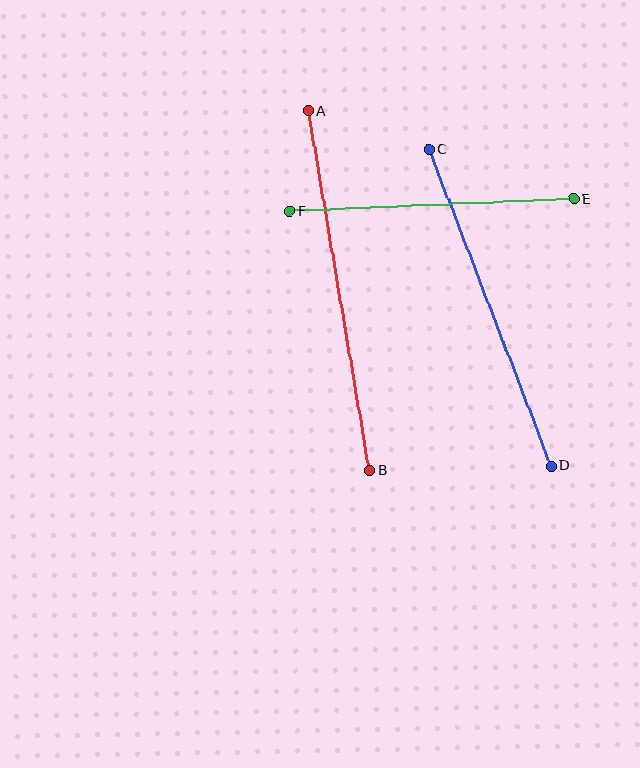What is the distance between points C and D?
The distance is approximately 340 pixels.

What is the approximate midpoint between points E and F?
The midpoint is at approximately (432, 205) pixels.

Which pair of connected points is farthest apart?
Points A and B are farthest apart.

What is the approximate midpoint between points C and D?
The midpoint is at approximately (490, 307) pixels.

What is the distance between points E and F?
The distance is approximately 285 pixels.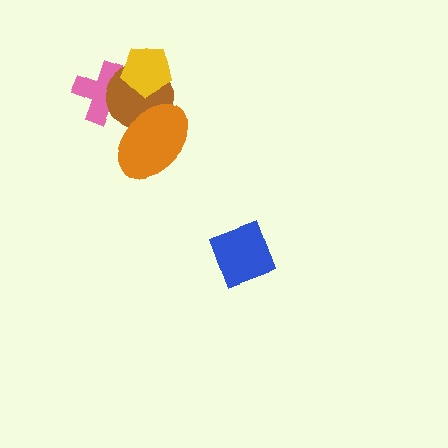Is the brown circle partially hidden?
Yes, it is partially covered by another shape.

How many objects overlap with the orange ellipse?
1 object overlaps with the orange ellipse.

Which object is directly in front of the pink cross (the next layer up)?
The brown circle is directly in front of the pink cross.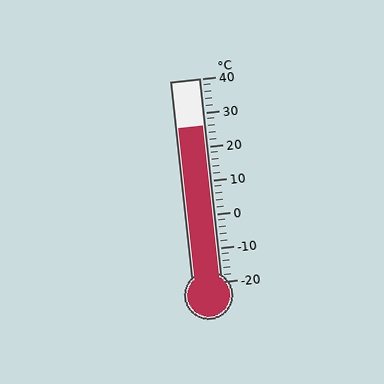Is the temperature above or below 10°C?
The temperature is above 10°C.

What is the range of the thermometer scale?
The thermometer scale ranges from -20°C to 40°C.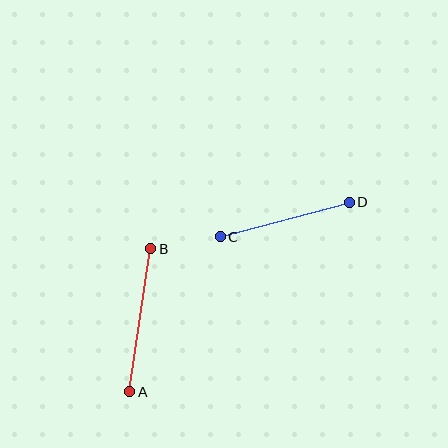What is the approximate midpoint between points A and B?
The midpoint is at approximately (140, 320) pixels.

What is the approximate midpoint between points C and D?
The midpoint is at approximately (285, 220) pixels.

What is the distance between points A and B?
The distance is approximately 145 pixels.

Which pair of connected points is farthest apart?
Points A and B are farthest apart.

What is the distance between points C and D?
The distance is approximately 133 pixels.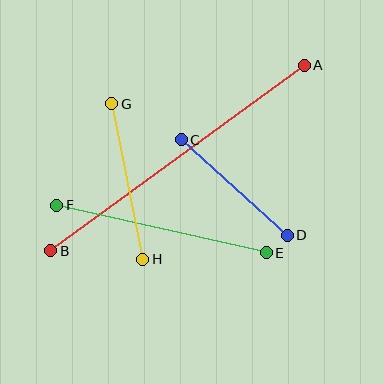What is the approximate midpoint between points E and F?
The midpoint is at approximately (162, 229) pixels.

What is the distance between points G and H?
The distance is approximately 159 pixels.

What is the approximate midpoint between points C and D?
The midpoint is at approximately (234, 188) pixels.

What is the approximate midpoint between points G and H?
The midpoint is at approximately (127, 182) pixels.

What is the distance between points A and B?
The distance is approximately 314 pixels.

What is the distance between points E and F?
The distance is approximately 215 pixels.